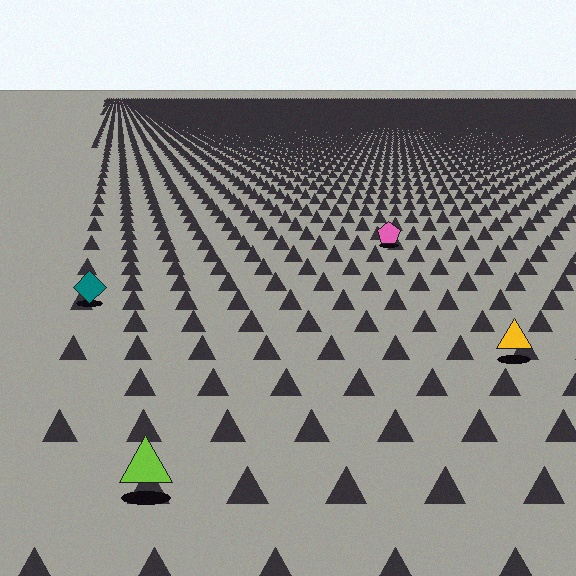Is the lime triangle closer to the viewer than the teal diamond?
Yes. The lime triangle is closer — you can tell from the texture gradient: the ground texture is coarser near it.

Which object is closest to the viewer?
The lime triangle is closest. The texture marks near it are larger and more spread out.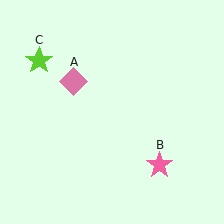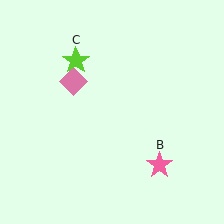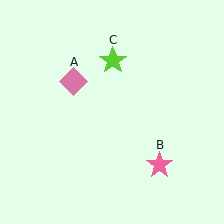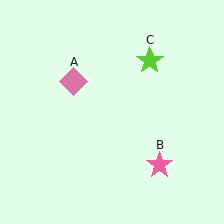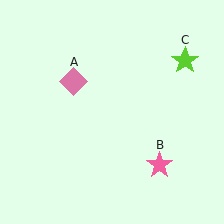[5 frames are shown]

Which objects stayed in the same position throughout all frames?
Pink diamond (object A) and pink star (object B) remained stationary.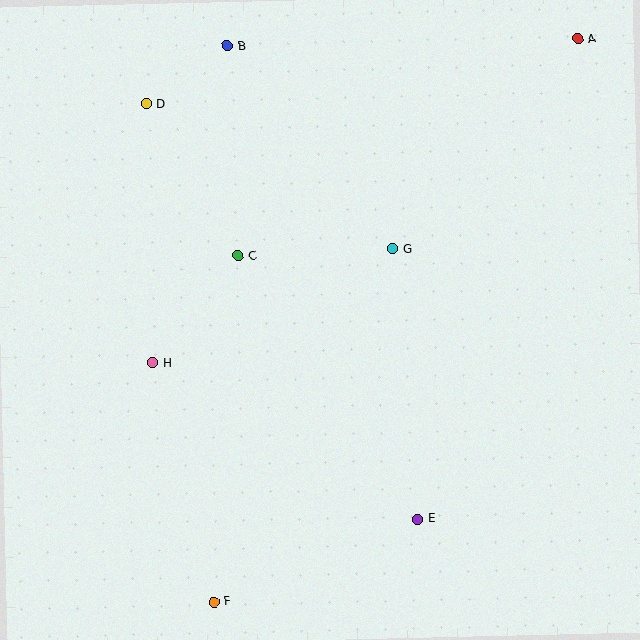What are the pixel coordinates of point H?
Point H is at (152, 363).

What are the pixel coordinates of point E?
Point E is at (418, 519).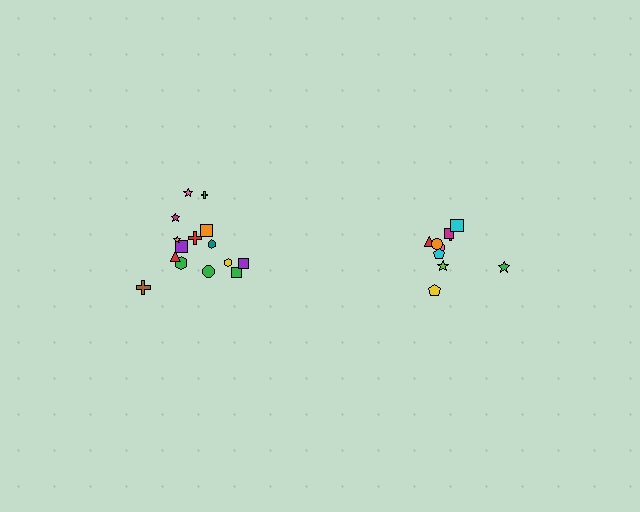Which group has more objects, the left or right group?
The left group.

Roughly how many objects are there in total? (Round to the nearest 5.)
Roughly 25 objects in total.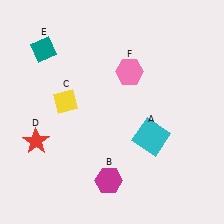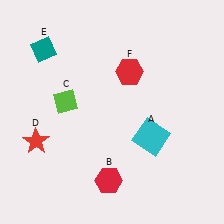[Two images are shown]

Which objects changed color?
B changed from magenta to red. C changed from yellow to lime. F changed from pink to red.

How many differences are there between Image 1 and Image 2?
There are 3 differences between the two images.